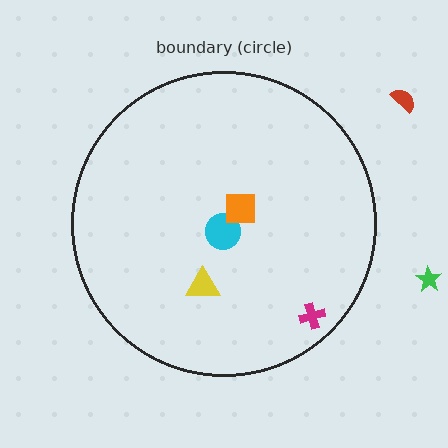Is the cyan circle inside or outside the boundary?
Inside.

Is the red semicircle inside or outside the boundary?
Outside.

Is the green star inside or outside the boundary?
Outside.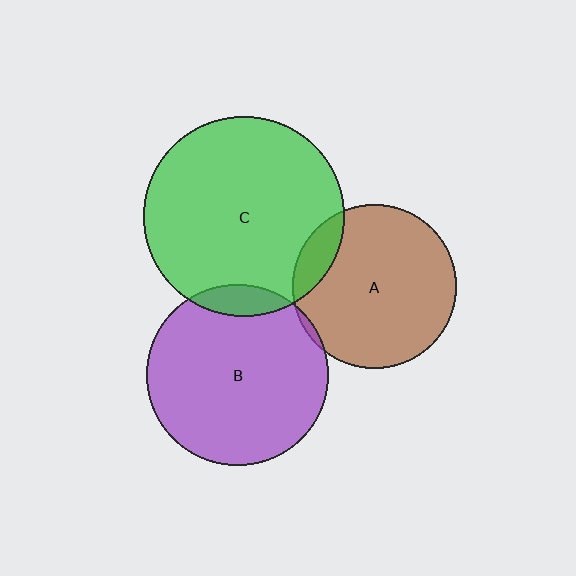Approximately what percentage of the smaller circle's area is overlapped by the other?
Approximately 5%.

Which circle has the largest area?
Circle C (green).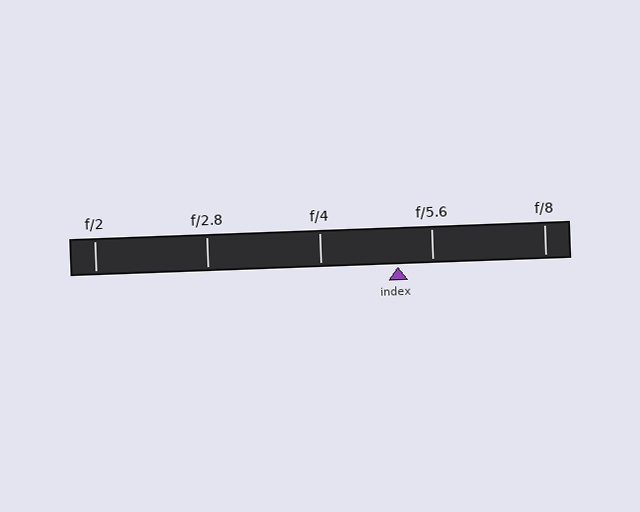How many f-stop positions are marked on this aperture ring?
There are 5 f-stop positions marked.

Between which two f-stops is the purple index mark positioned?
The index mark is between f/4 and f/5.6.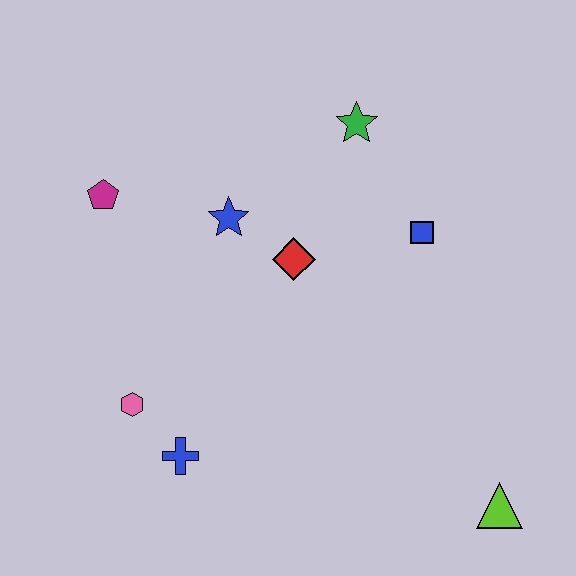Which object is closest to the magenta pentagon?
The blue star is closest to the magenta pentagon.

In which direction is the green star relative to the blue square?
The green star is above the blue square.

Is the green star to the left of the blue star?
No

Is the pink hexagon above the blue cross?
Yes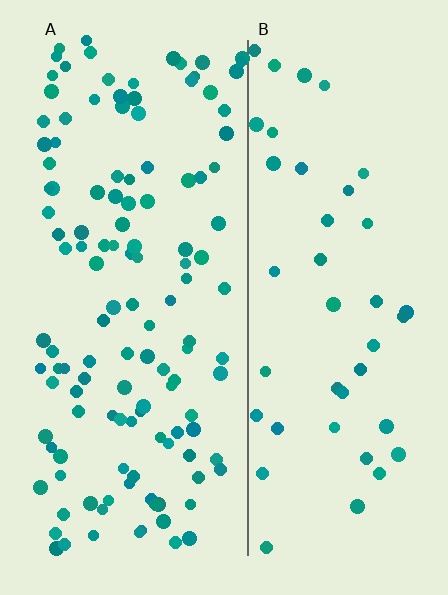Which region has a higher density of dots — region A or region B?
A (the left).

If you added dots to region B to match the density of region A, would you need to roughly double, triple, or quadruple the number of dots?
Approximately triple.